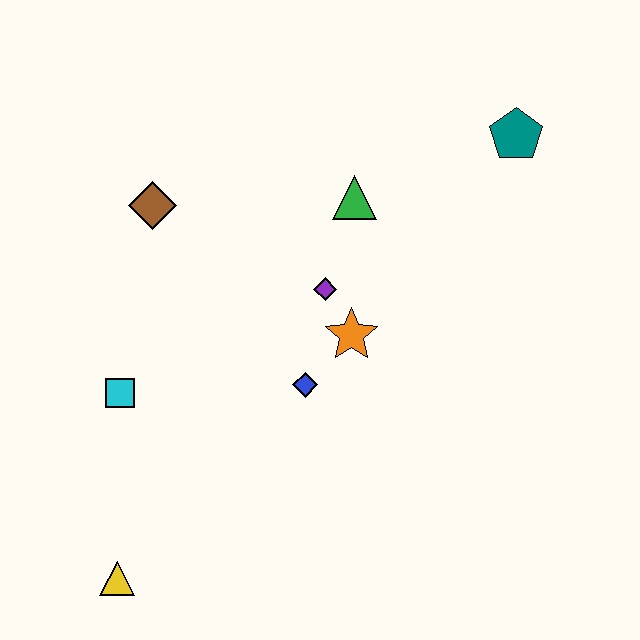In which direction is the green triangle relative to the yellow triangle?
The green triangle is above the yellow triangle.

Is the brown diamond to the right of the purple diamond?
No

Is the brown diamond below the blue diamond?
No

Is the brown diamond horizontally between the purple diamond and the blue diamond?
No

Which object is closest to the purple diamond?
The orange star is closest to the purple diamond.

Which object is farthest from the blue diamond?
The teal pentagon is farthest from the blue diamond.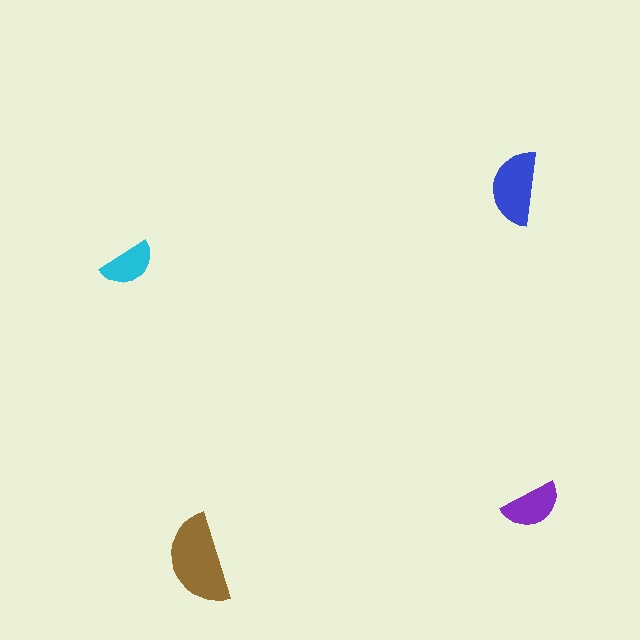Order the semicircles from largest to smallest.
the brown one, the blue one, the purple one, the cyan one.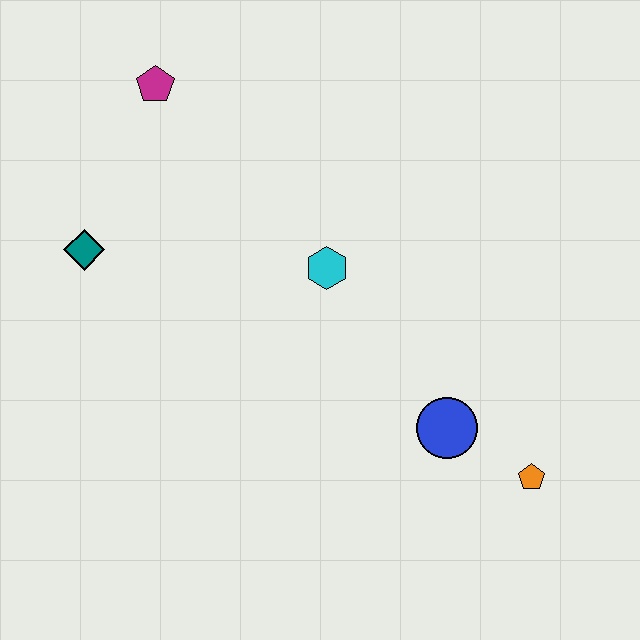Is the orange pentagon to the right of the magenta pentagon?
Yes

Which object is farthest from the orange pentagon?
The magenta pentagon is farthest from the orange pentagon.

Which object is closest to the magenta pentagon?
The teal diamond is closest to the magenta pentagon.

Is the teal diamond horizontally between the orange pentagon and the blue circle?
No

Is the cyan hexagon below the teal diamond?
Yes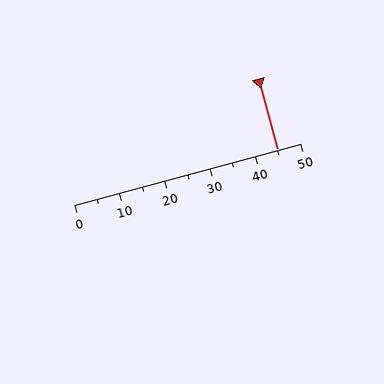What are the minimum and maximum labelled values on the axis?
The axis runs from 0 to 50.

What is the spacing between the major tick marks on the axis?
The major ticks are spaced 10 apart.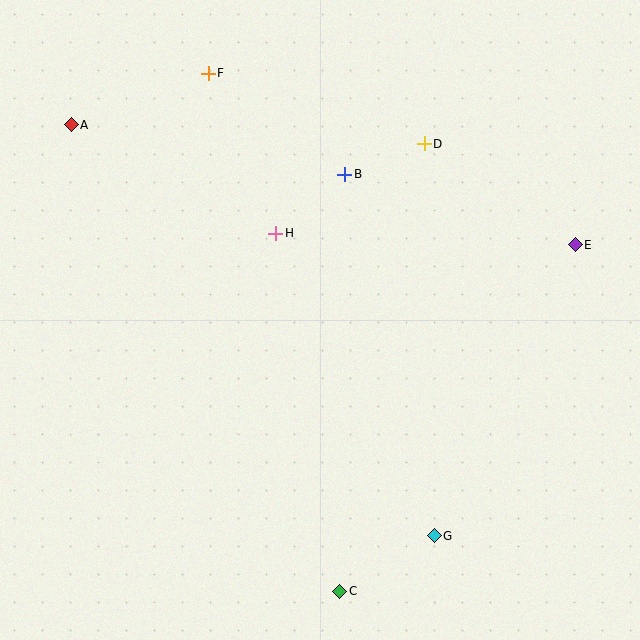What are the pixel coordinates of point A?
Point A is at (71, 125).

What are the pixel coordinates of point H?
Point H is at (276, 233).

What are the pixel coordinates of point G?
Point G is at (434, 536).